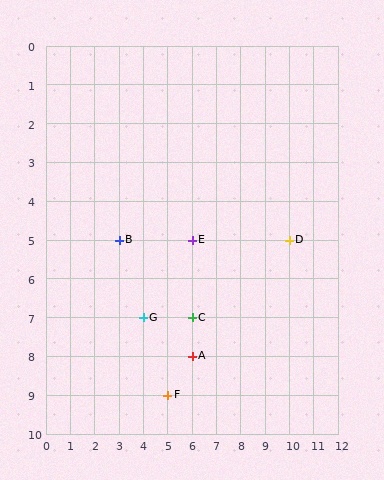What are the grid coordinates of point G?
Point G is at grid coordinates (4, 7).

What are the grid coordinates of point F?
Point F is at grid coordinates (5, 9).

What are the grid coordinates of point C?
Point C is at grid coordinates (6, 7).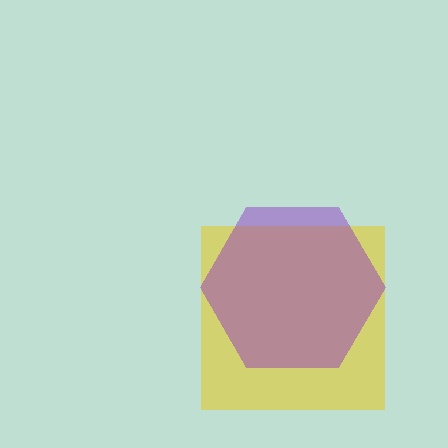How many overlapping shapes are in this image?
There are 2 overlapping shapes in the image.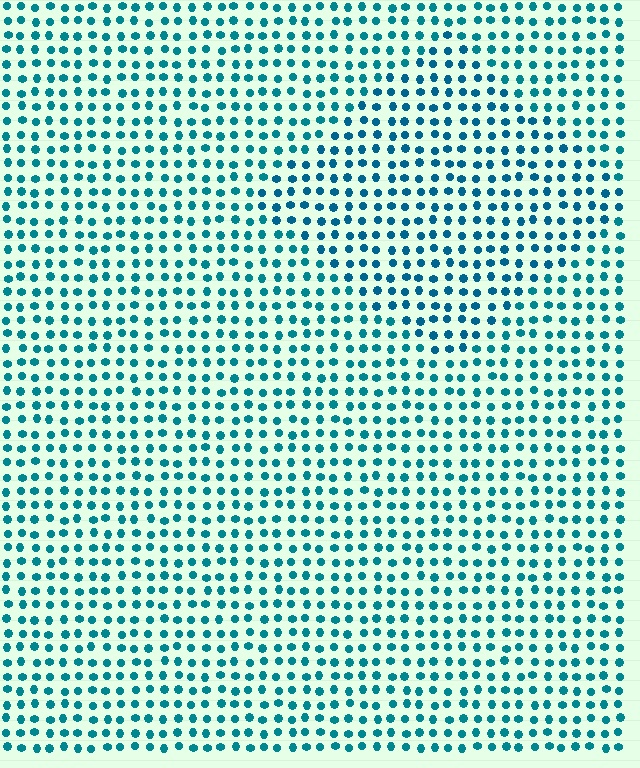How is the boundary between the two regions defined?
The boundary is defined purely by a slight shift in hue (about 14 degrees). Spacing, size, and orientation are identical on both sides.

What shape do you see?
I see a diamond.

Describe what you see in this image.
The image is filled with small teal elements in a uniform arrangement. A diamond-shaped region is visible where the elements are tinted to a slightly different hue, forming a subtle color boundary.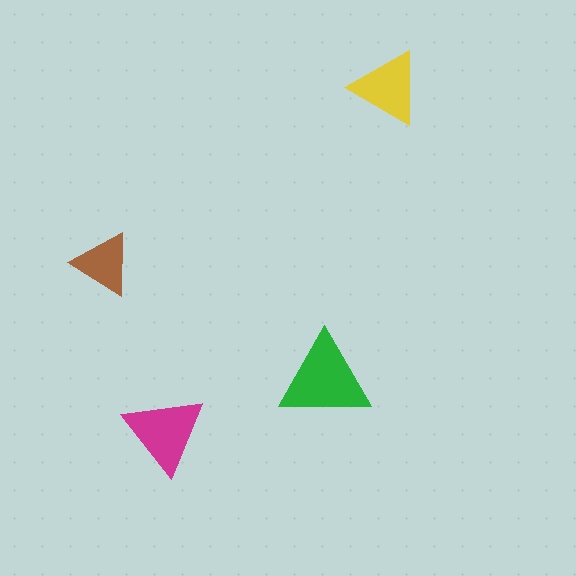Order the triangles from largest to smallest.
the green one, the magenta one, the yellow one, the brown one.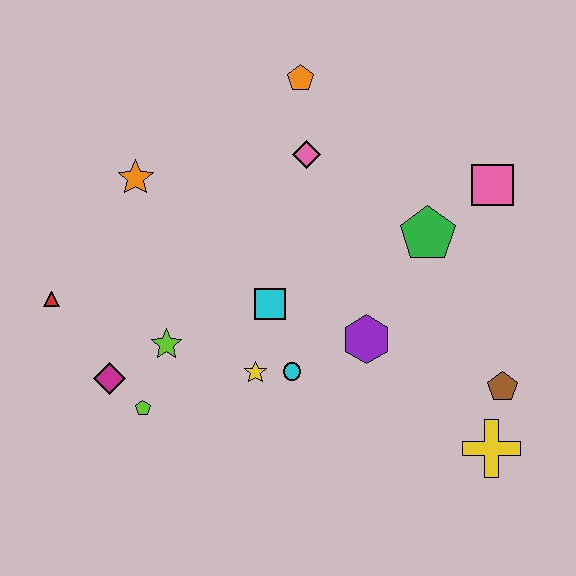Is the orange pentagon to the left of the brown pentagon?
Yes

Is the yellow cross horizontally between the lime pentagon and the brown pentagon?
Yes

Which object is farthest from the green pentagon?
The red triangle is farthest from the green pentagon.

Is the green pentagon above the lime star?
Yes